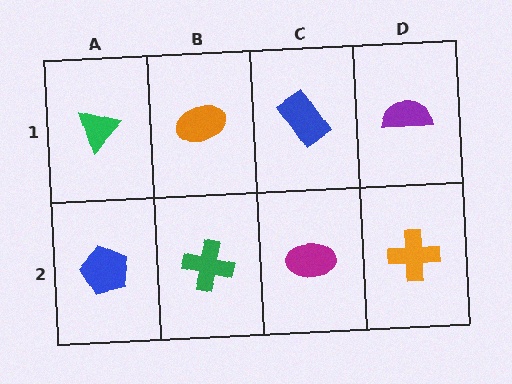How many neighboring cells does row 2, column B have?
3.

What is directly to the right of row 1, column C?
A purple semicircle.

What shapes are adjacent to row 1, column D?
An orange cross (row 2, column D), a blue rectangle (row 1, column C).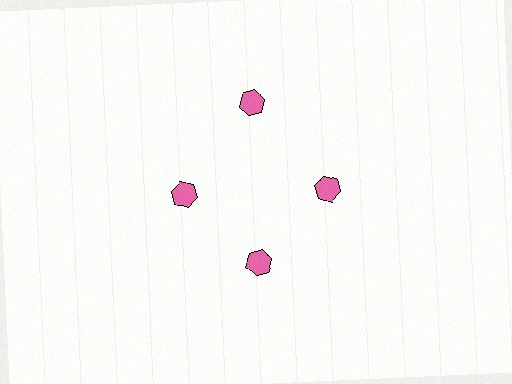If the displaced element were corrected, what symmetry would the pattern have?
It would have 4-fold rotational symmetry — the pattern would map onto itself every 90 degrees.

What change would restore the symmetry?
The symmetry would be restored by moving it inward, back onto the ring so that all 4 hexagons sit at equal angles and equal distance from the center.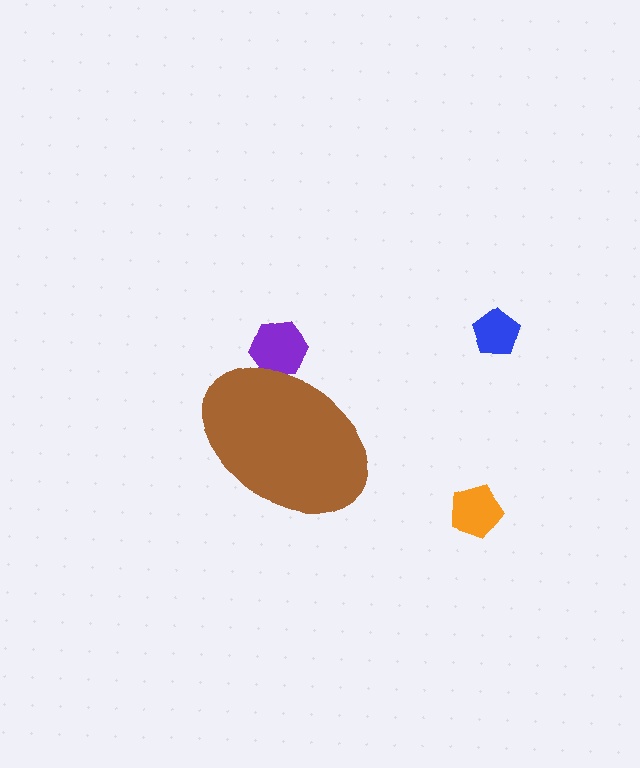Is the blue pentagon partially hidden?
No, the blue pentagon is fully visible.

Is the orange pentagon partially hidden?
No, the orange pentagon is fully visible.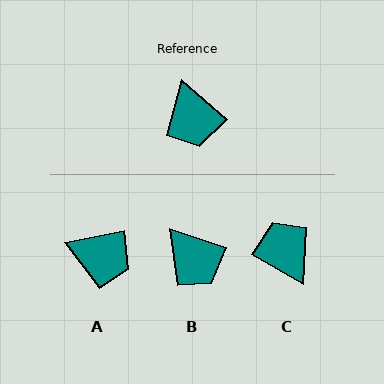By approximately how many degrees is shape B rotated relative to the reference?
Approximately 22 degrees counter-clockwise.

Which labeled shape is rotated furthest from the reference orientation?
C, about 169 degrees away.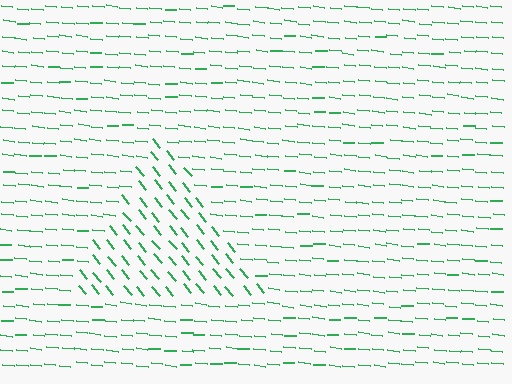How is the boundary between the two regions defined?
The boundary is defined purely by a change in line orientation (approximately 45 degrees difference). All lines are the same color and thickness.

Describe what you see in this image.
The image is filled with small green line segments. A triangle region in the image has lines oriented differently from the surrounding lines, creating a visible texture boundary.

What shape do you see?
I see a triangle.